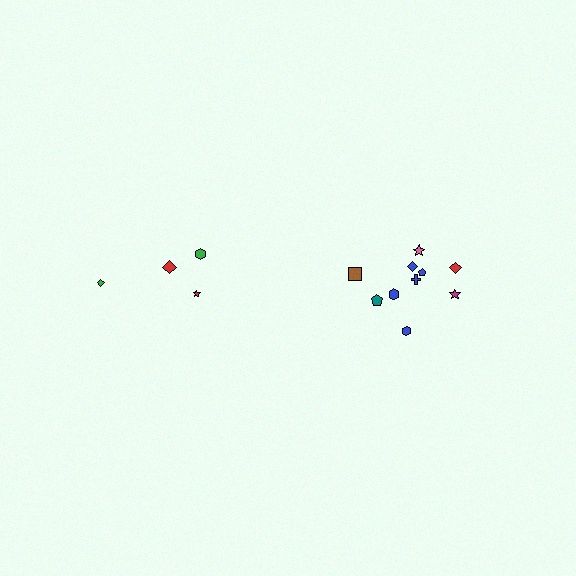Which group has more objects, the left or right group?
The right group.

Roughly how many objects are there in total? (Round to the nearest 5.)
Roughly 15 objects in total.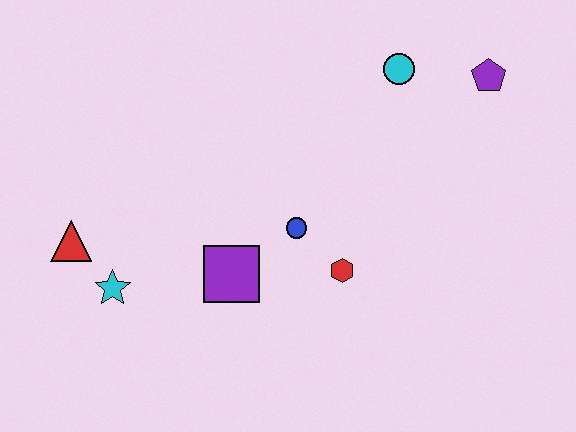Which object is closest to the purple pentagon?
The cyan circle is closest to the purple pentagon.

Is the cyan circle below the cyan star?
No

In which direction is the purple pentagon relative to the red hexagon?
The purple pentagon is above the red hexagon.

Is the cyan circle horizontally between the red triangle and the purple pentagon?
Yes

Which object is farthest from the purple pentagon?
The red triangle is farthest from the purple pentagon.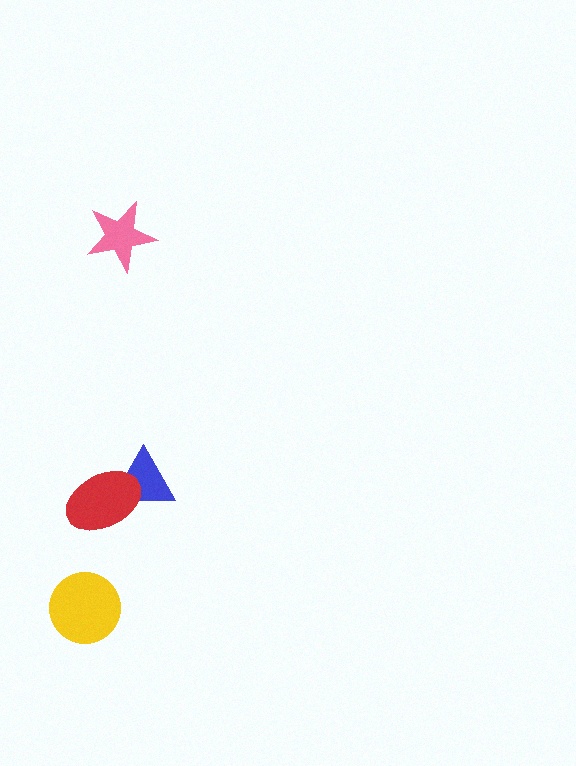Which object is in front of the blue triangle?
The red ellipse is in front of the blue triangle.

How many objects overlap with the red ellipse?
1 object overlaps with the red ellipse.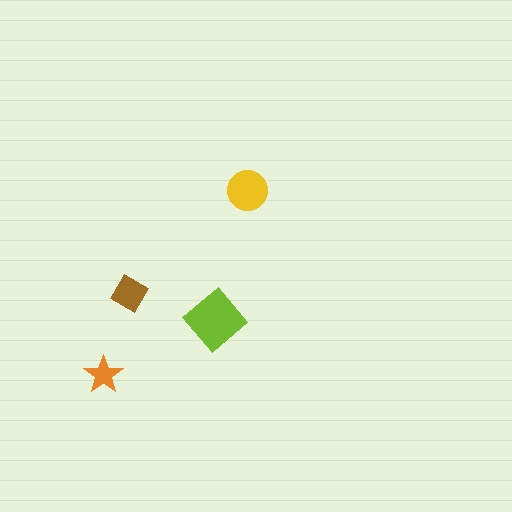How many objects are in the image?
There are 4 objects in the image.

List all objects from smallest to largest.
The orange star, the brown diamond, the yellow circle, the lime diamond.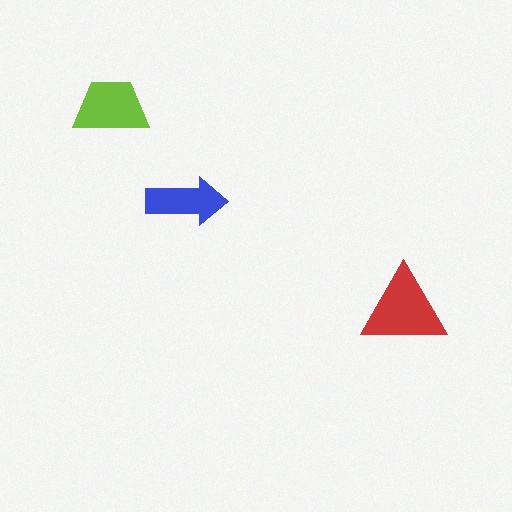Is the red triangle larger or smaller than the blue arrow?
Larger.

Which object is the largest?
The red triangle.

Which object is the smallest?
The blue arrow.